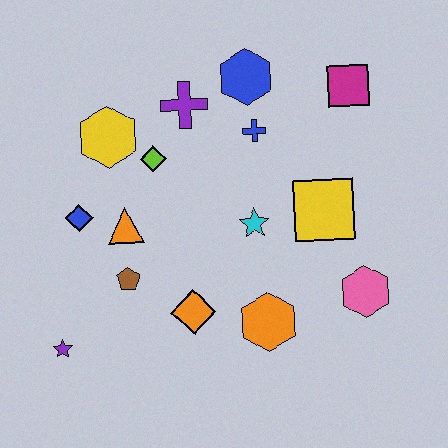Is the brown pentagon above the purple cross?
No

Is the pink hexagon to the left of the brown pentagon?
No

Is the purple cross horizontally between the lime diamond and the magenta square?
Yes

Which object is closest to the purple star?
The brown pentagon is closest to the purple star.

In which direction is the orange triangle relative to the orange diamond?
The orange triangle is above the orange diamond.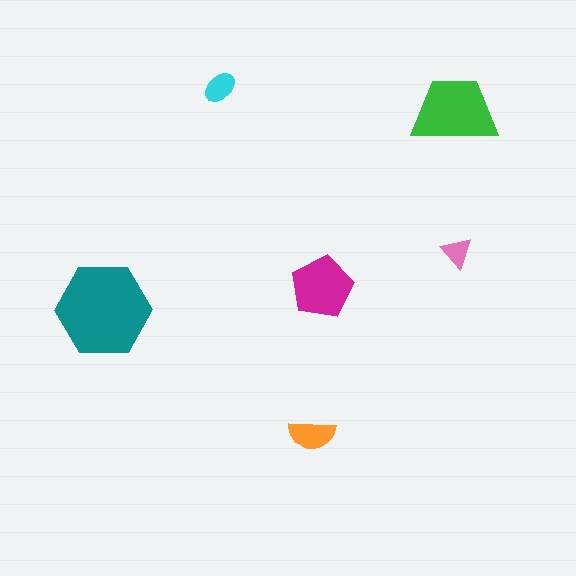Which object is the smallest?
The pink triangle.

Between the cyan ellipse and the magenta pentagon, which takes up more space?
The magenta pentagon.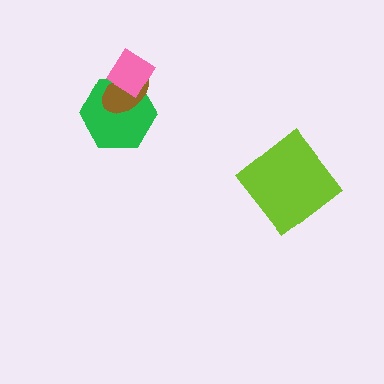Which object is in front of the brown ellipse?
The pink diamond is in front of the brown ellipse.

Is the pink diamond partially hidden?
No, no other shape covers it.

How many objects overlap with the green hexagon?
2 objects overlap with the green hexagon.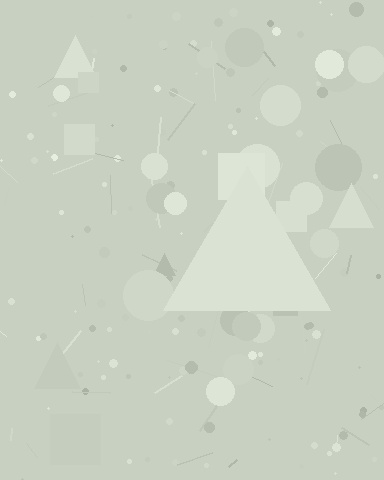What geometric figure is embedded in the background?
A triangle is embedded in the background.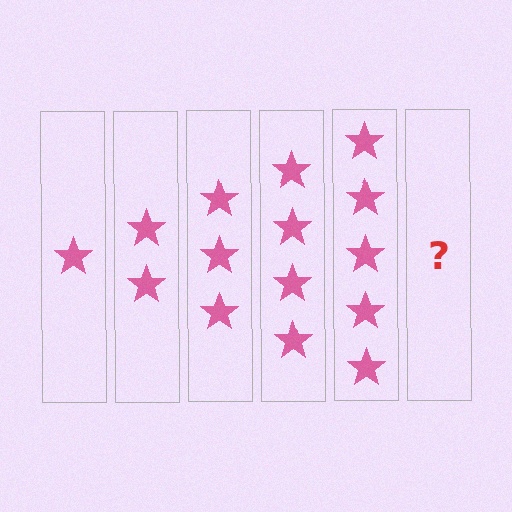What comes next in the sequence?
The next element should be 6 stars.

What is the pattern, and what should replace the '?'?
The pattern is that each step adds one more star. The '?' should be 6 stars.